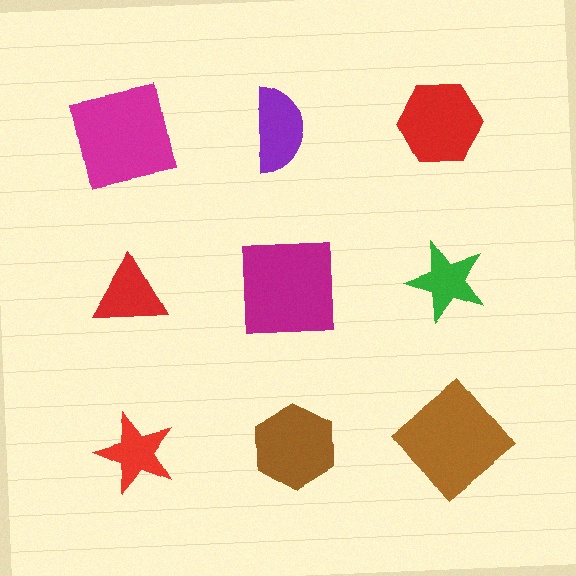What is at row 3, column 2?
A brown hexagon.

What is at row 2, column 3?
A green star.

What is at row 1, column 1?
A magenta square.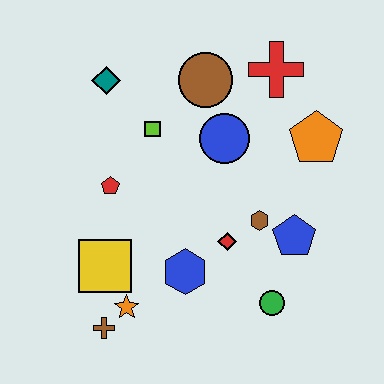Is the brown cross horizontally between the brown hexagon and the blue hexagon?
No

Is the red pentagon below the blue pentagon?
No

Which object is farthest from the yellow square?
The red cross is farthest from the yellow square.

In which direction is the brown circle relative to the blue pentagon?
The brown circle is above the blue pentagon.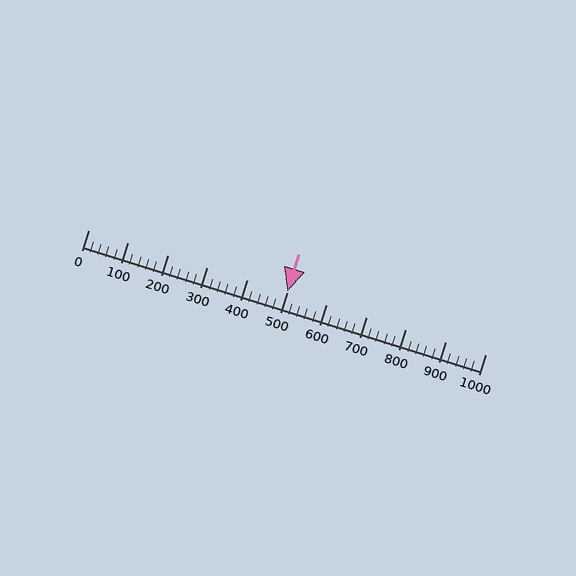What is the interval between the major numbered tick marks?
The major tick marks are spaced 100 units apart.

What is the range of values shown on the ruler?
The ruler shows values from 0 to 1000.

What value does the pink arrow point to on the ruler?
The pink arrow points to approximately 500.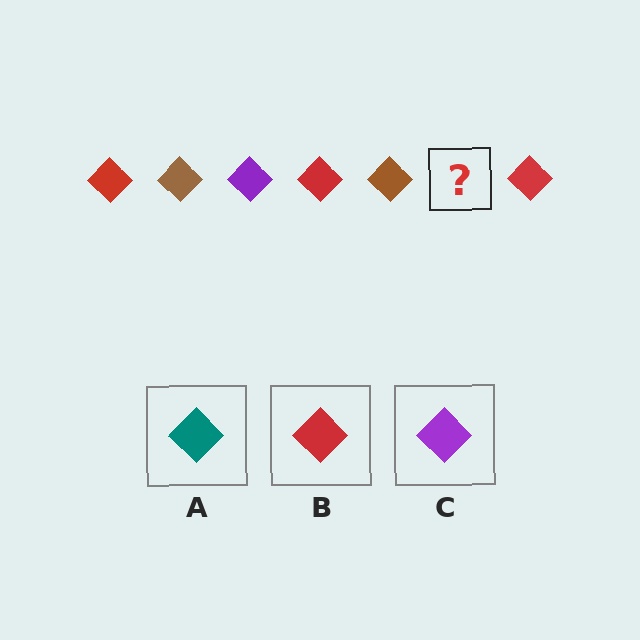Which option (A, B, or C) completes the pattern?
C.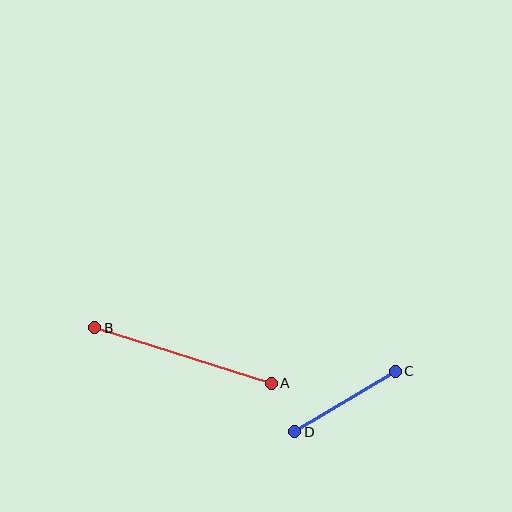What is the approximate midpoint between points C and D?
The midpoint is at approximately (345, 402) pixels.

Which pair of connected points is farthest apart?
Points A and B are farthest apart.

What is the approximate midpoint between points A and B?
The midpoint is at approximately (183, 356) pixels.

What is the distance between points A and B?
The distance is approximately 185 pixels.